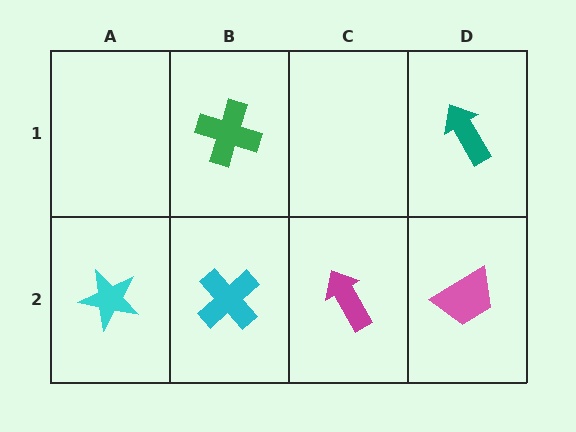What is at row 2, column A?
A cyan star.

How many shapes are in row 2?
4 shapes.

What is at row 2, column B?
A cyan cross.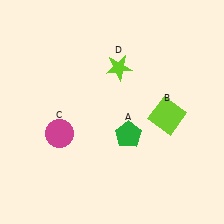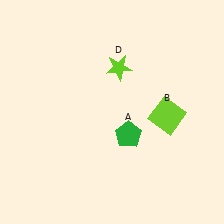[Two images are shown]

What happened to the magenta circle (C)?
The magenta circle (C) was removed in Image 2. It was in the bottom-left area of Image 1.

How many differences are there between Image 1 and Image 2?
There is 1 difference between the two images.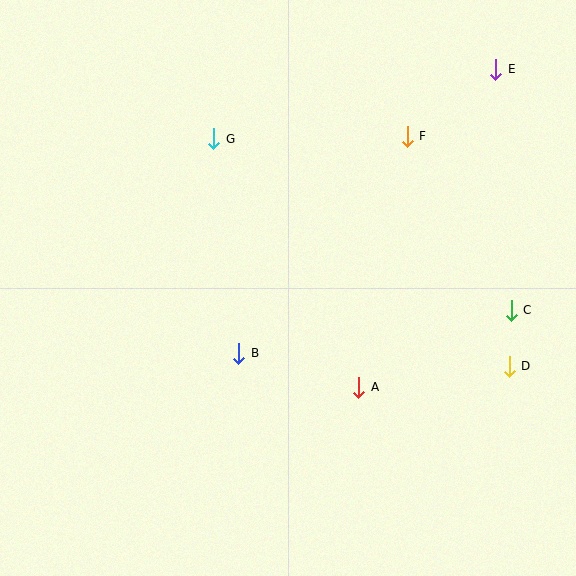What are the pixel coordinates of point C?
Point C is at (511, 310).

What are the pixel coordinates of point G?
Point G is at (214, 139).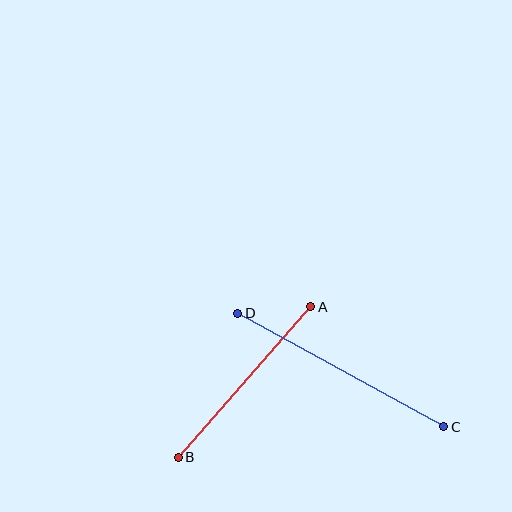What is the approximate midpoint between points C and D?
The midpoint is at approximately (341, 370) pixels.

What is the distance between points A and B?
The distance is approximately 201 pixels.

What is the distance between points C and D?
The distance is approximately 235 pixels.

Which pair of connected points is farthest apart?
Points C and D are farthest apart.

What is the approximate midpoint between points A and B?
The midpoint is at approximately (245, 382) pixels.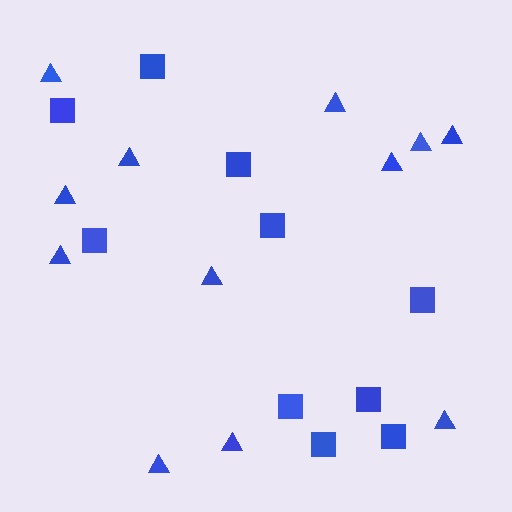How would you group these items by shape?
There are 2 groups: one group of triangles (12) and one group of squares (10).